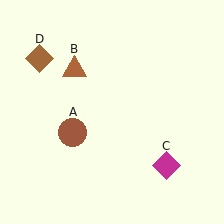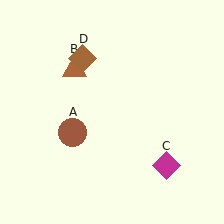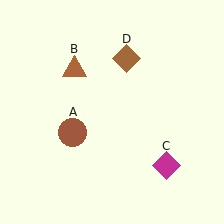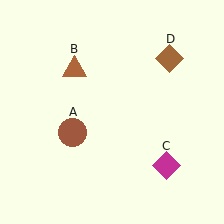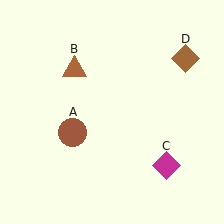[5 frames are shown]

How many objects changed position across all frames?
1 object changed position: brown diamond (object D).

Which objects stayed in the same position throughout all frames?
Brown circle (object A) and brown triangle (object B) and magenta diamond (object C) remained stationary.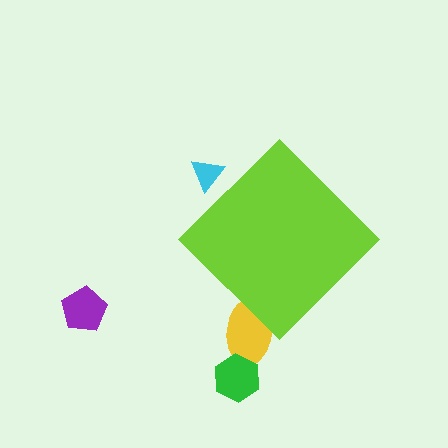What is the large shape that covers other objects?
A lime diamond.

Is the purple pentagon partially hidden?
No, the purple pentagon is fully visible.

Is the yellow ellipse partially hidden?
Yes, the yellow ellipse is partially hidden behind the lime diamond.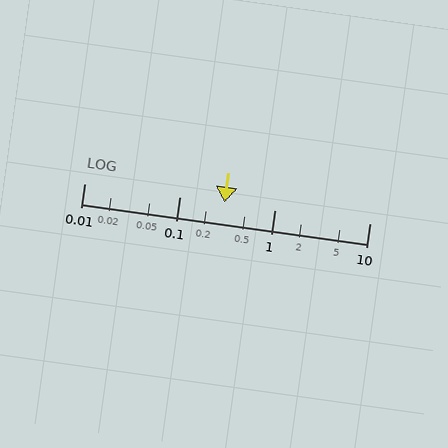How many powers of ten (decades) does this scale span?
The scale spans 3 decades, from 0.01 to 10.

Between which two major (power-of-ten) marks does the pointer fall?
The pointer is between 0.1 and 1.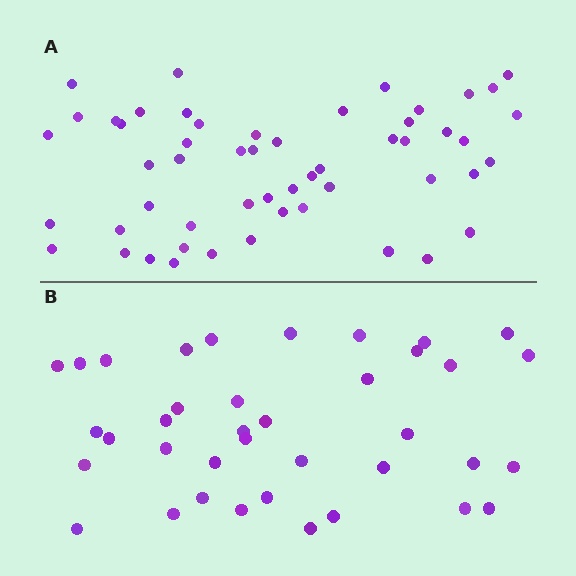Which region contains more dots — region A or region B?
Region A (the top region) has more dots.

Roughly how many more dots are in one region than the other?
Region A has approximately 15 more dots than region B.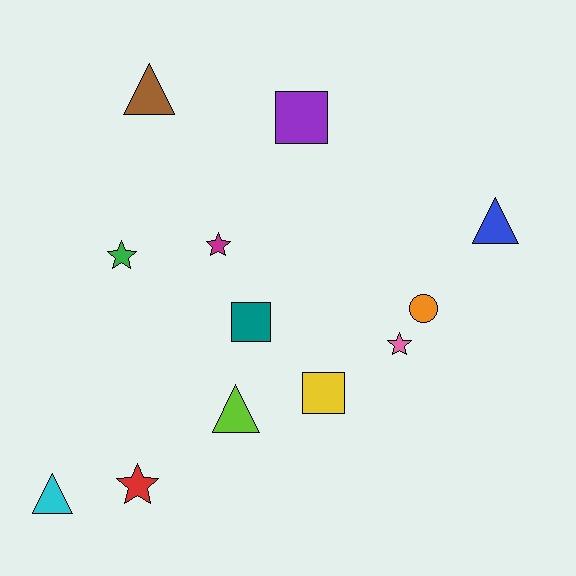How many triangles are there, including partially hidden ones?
There are 4 triangles.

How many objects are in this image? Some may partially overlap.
There are 12 objects.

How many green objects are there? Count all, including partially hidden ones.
There is 1 green object.